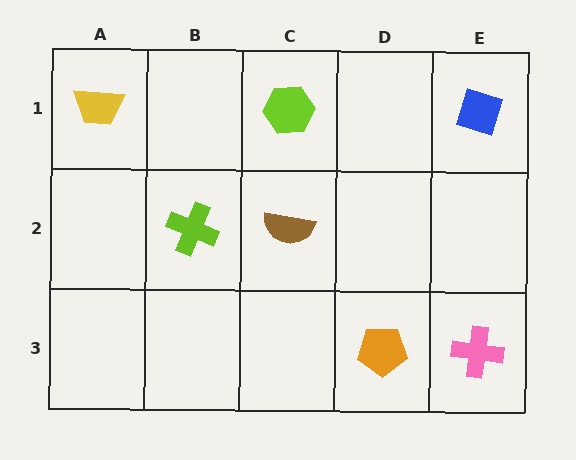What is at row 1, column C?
A lime hexagon.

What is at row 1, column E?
A blue diamond.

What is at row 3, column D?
An orange pentagon.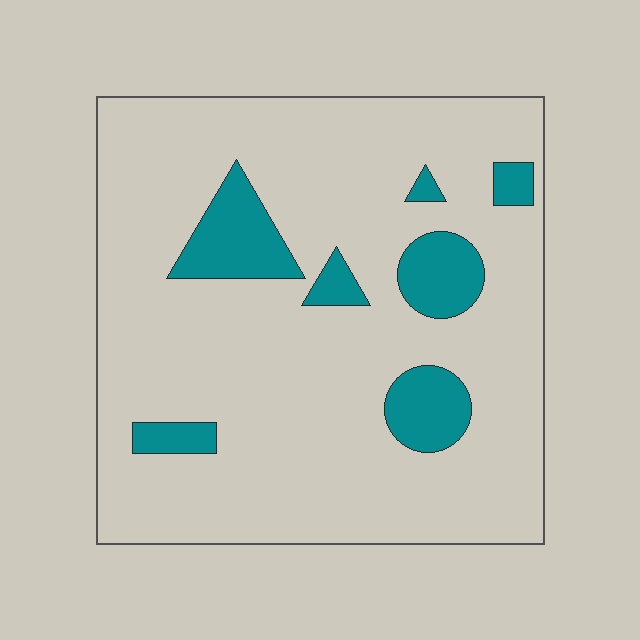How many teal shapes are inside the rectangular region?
7.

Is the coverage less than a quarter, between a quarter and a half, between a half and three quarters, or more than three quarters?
Less than a quarter.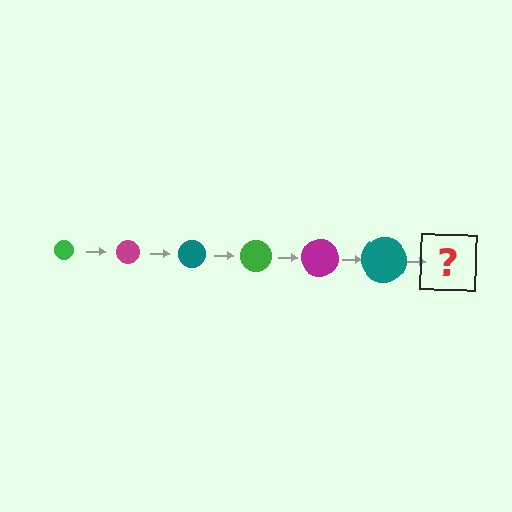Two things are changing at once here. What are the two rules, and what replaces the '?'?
The two rules are that the circle grows larger each step and the color cycles through green, magenta, and teal. The '?' should be a green circle, larger than the previous one.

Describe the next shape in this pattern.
It should be a green circle, larger than the previous one.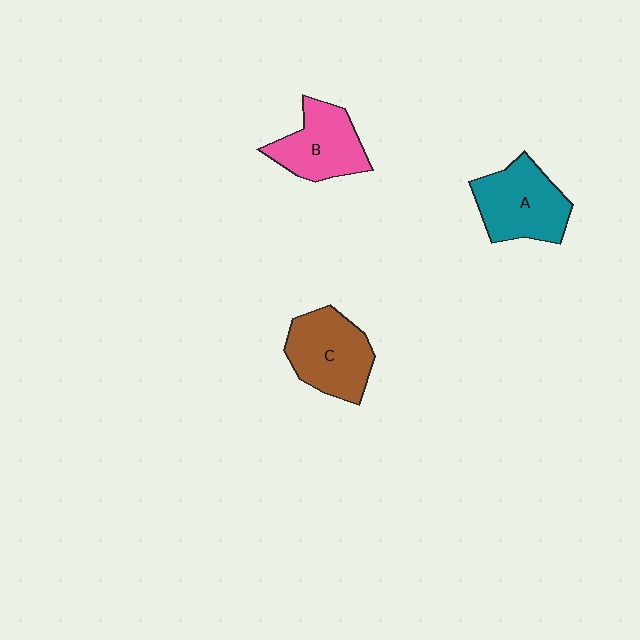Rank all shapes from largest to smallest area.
From largest to smallest: A (teal), C (brown), B (pink).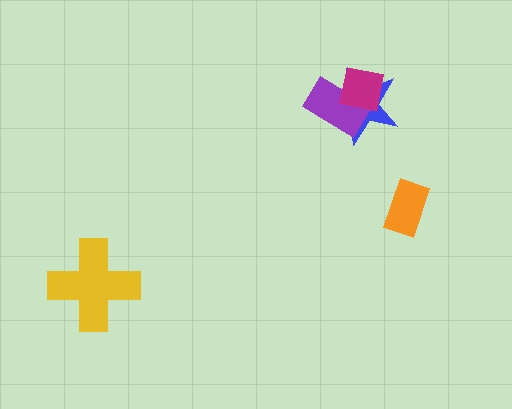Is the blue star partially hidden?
Yes, it is partially covered by another shape.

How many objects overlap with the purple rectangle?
2 objects overlap with the purple rectangle.